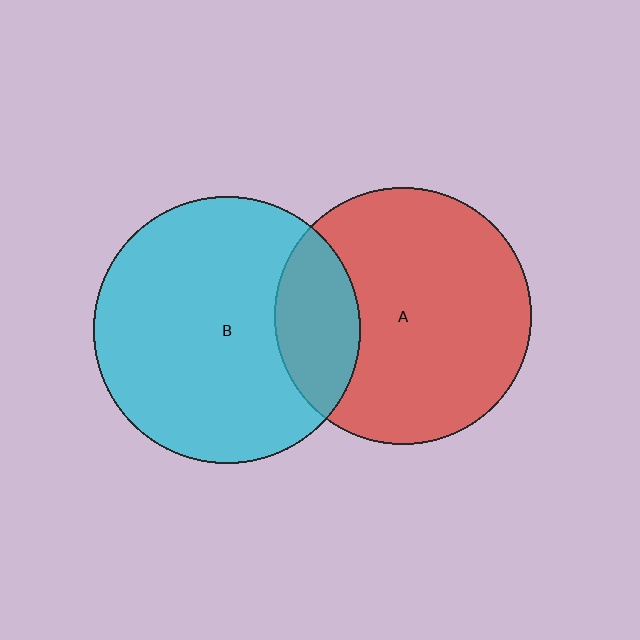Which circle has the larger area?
Circle B (cyan).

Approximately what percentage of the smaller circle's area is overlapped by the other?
Approximately 20%.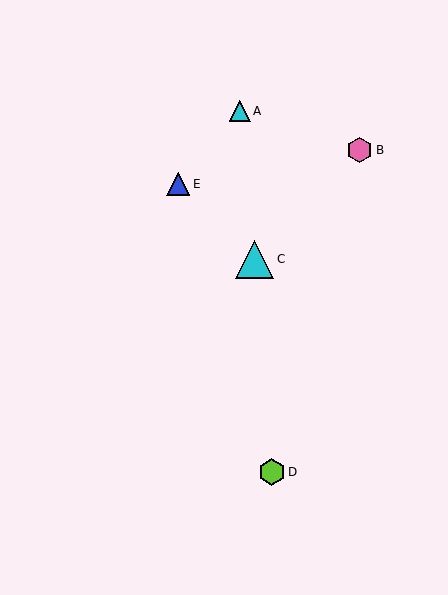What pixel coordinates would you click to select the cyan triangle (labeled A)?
Click at (240, 111) to select the cyan triangle A.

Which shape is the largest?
The cyan triangle (labeled C) is the largest.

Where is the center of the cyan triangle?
The center of the cyan triangle is at (240, 111).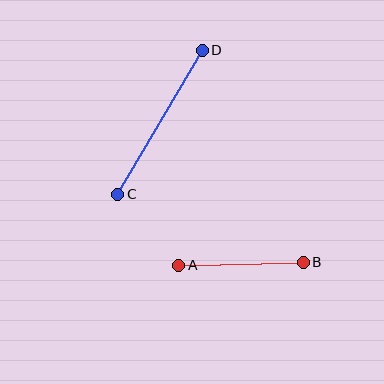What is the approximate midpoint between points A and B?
The midpoint is at approximately (241, 264) pixels.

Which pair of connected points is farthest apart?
Points C and D are farthest apart.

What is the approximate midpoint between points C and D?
The midpoint is at approximately (160, 122) pixels.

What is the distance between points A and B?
The distance is approximately 124 pixels.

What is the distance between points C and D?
The distance is approximately 167 pixels.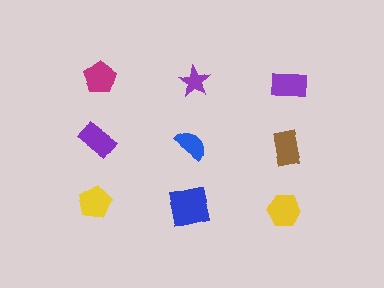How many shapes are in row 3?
3 shapes.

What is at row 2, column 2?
A blue semicircle.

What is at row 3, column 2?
A blue square.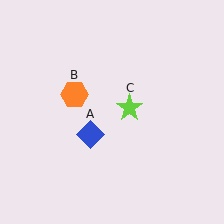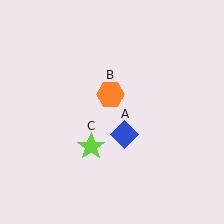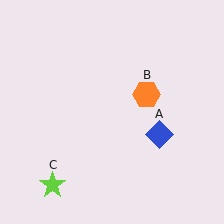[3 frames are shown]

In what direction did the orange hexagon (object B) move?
The orange hexagon (object B) moved right.